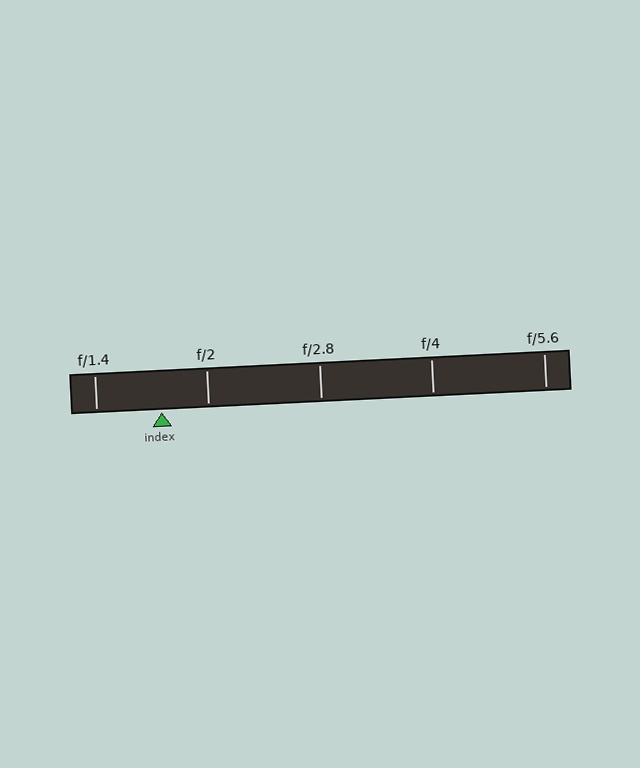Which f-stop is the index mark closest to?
The index mark is closest to f/2.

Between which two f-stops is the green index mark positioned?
The index mark is between f/1.4 and f/2.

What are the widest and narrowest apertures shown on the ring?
The widest aperture shown is f/1.4 and the narrowest is f/5.6.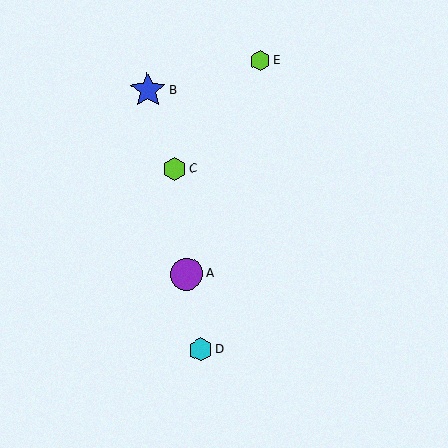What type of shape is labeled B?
Shape B is a blue star.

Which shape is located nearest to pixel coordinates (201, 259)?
The purple circle (labeled A) at (187, 274) is nearest to that location.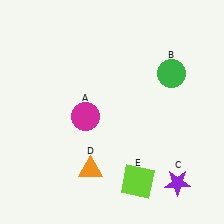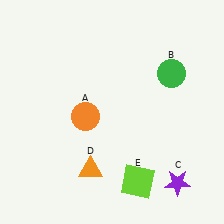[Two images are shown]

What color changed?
The circle (A) changed from magenta in Image 1 to orange in Image 2.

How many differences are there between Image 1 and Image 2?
There is 1 difference between the two images.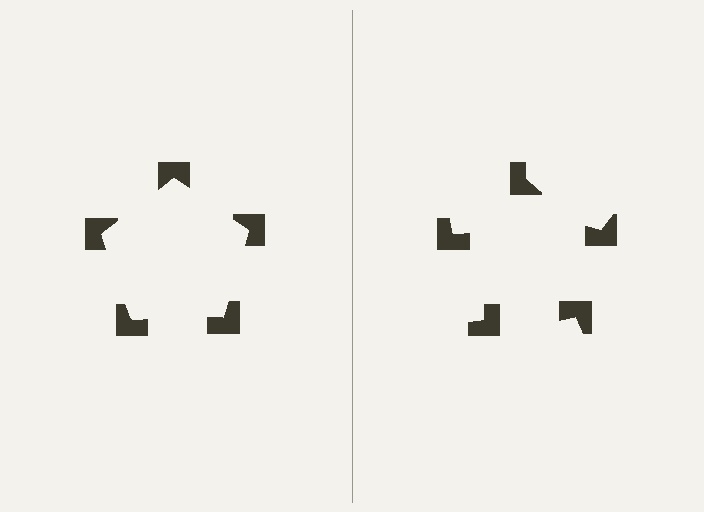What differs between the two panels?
The notched squares are positioned identically on both sides; only the wedge orientations differ. On the left they align to a pentagon; on the right they are misaligned.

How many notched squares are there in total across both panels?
10 — 5 on each side.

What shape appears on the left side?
An illusory pentagon.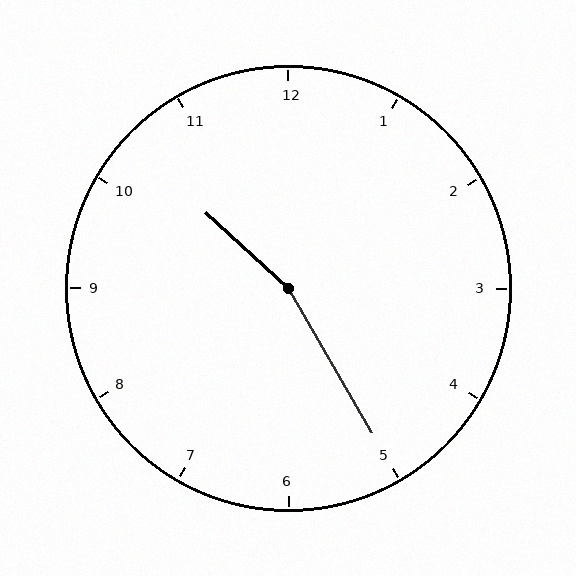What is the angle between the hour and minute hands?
Approximately 162 degrees.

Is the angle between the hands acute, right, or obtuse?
It is obtuse.